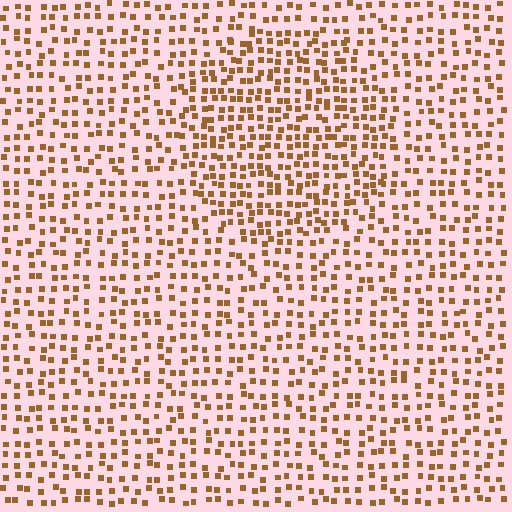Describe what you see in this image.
The image contains small brown elements arranged at two different densities. A circle-shaped region is visible where the elements are more densely packed than the surrounding area.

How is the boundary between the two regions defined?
The boundary is defined by a change in element density (approximately 1.6x ratio). All elements are the same color, size, and shape.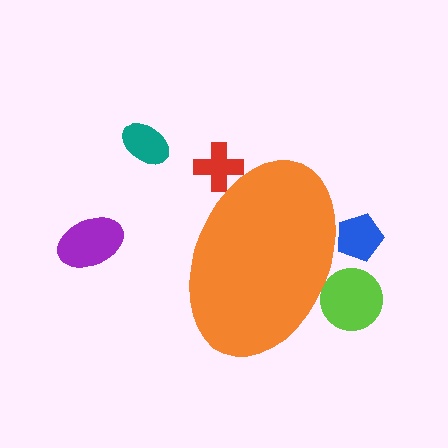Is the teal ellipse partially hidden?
No, the teal ellipse is fully visible.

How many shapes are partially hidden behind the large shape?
3 shapes are partially hidden.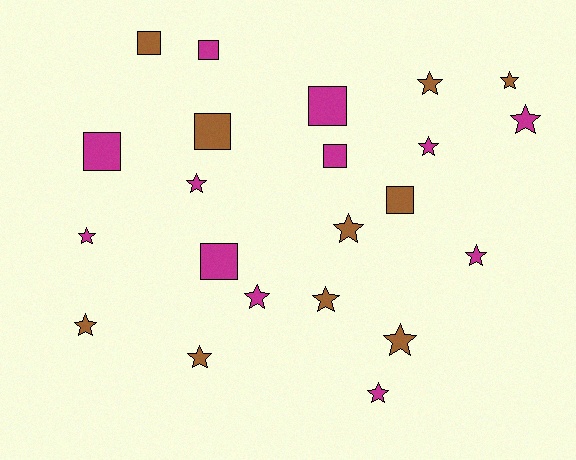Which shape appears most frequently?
Star, with 14 objects.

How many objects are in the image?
There are 22 objects.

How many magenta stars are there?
There are 7 magenta stars.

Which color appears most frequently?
Magenta, with 12 objects.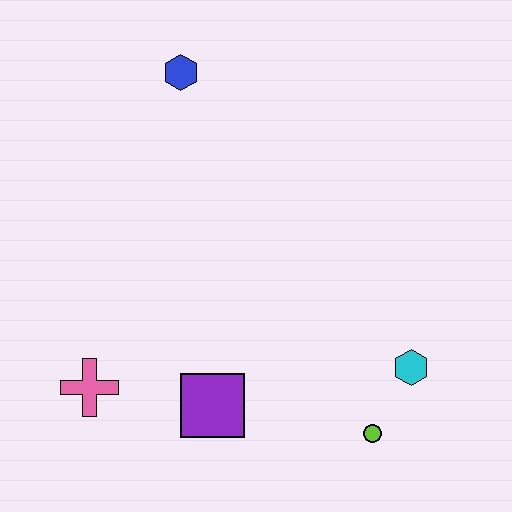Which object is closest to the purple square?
The pink cross is closest to the purple square.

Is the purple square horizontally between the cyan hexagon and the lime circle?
No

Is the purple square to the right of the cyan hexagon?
No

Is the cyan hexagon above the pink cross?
Yes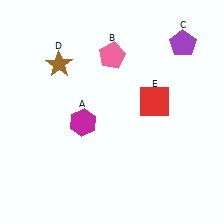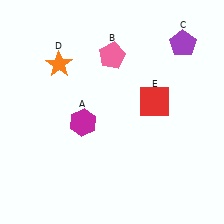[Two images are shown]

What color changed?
The star (D) changed from brown in Image 1 to orange in Image 2.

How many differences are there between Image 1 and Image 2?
There is 1 difference between the two images.